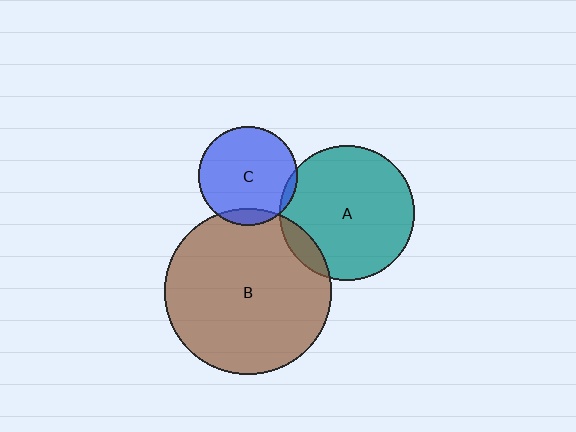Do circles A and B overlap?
Yes.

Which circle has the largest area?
Circle B (brown).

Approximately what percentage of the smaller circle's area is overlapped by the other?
Approximately 10%.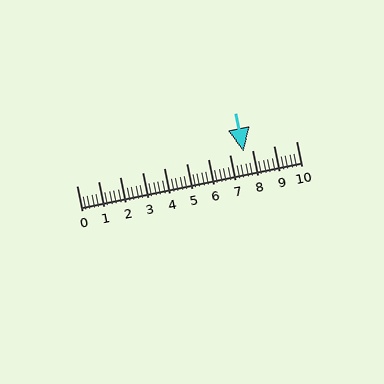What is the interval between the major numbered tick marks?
The major tick marks are spaced 1 units apart.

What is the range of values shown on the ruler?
The ruler shows values from 0 to 10.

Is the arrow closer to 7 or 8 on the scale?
The arrow is closer to 8.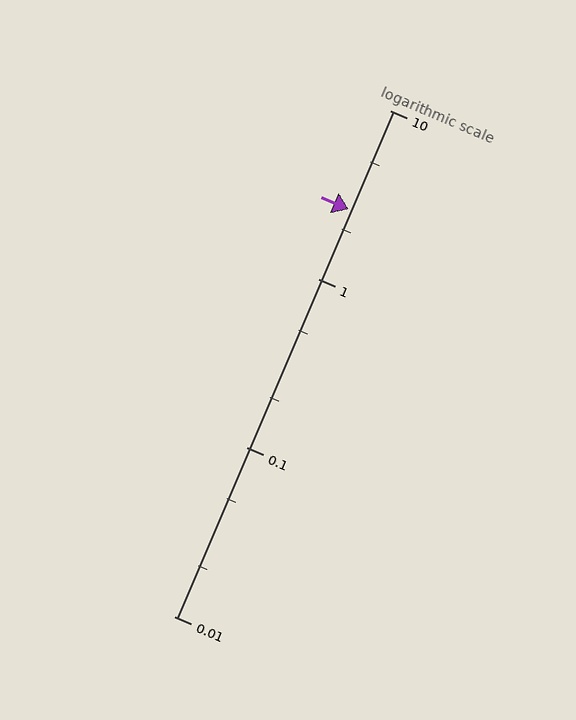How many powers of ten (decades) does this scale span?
The scale spans 3 decades, from 0.01 to 10.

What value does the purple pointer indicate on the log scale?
The pointer indicates approximately 2.6.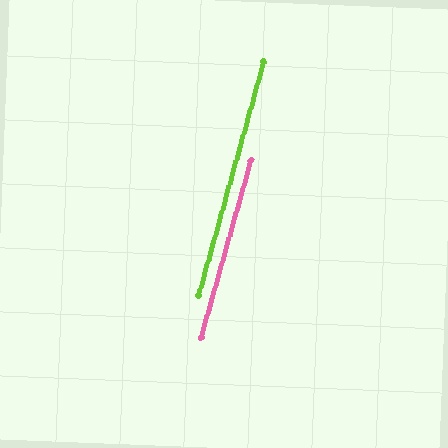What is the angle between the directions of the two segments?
Approximately 0 degrees.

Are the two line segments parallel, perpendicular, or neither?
Parallel — their directions differ by only 0.0°.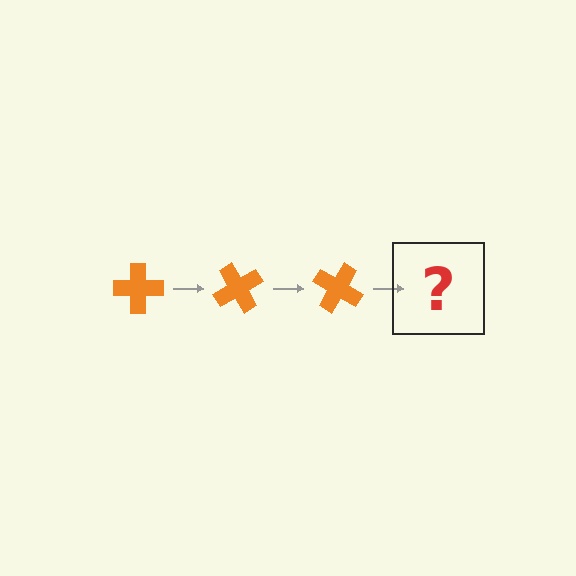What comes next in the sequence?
The next element should be an orange cross rotated 180 degrees.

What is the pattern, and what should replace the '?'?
The pattern is that the cross rotates 60 degrees each step. The '?' should be an orange cross rotated 180 degrees.